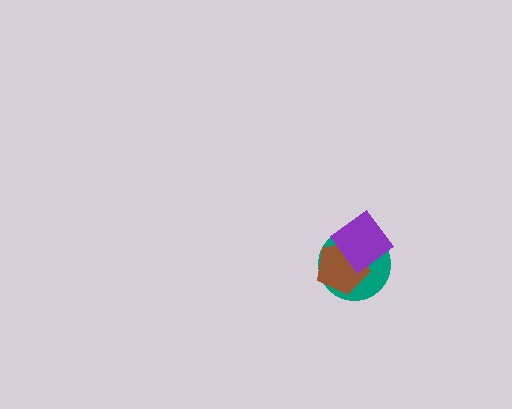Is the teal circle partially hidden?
Yes, it is partially covered by another shape.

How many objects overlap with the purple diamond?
2 objects overlap with the purple diamond.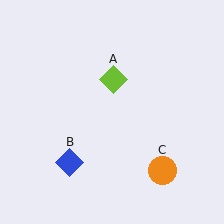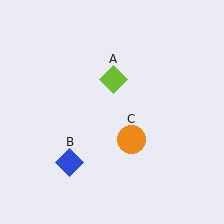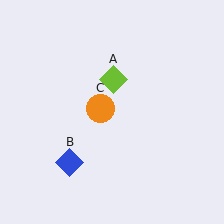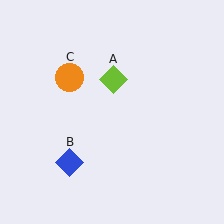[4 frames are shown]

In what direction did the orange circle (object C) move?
The orange circle (object C) moved up and to the left.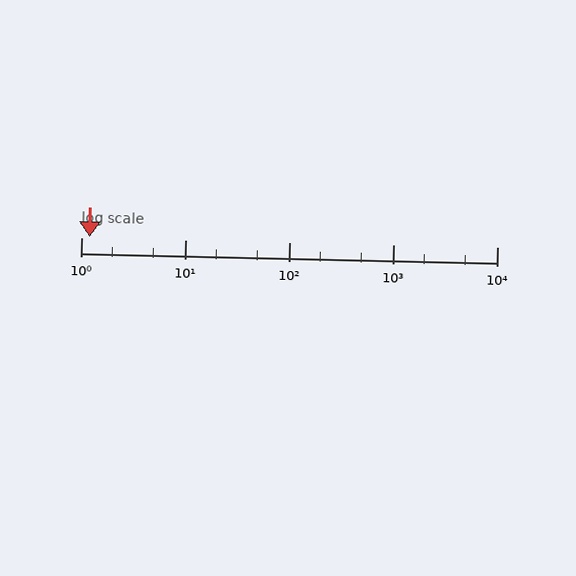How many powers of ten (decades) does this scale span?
The scale spans 4 decades, from 1 to 10000.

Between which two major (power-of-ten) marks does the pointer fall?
The pointer is between 1 and 10.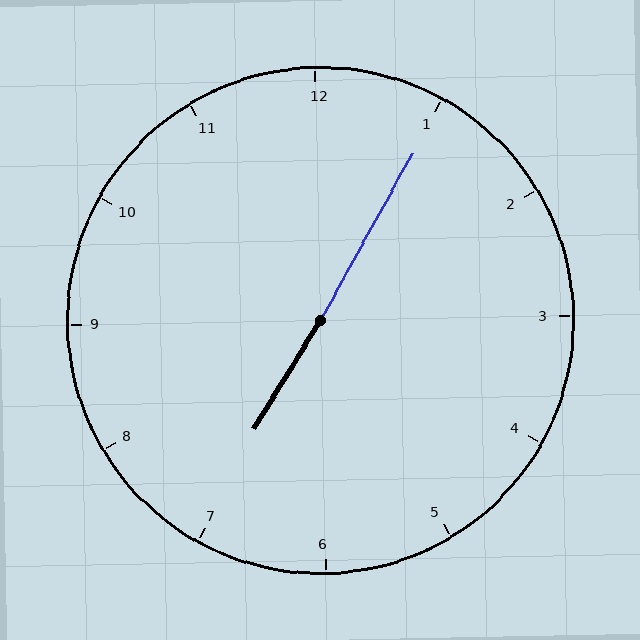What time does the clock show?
7:05.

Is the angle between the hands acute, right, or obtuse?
It is obtuse.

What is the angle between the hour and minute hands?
Approximately 178 degrees.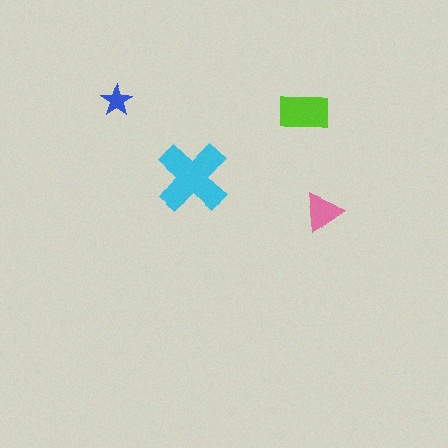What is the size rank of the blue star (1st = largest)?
4th.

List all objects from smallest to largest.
The blue star, the pink triangle, the lime rectangle, the cyan cross.